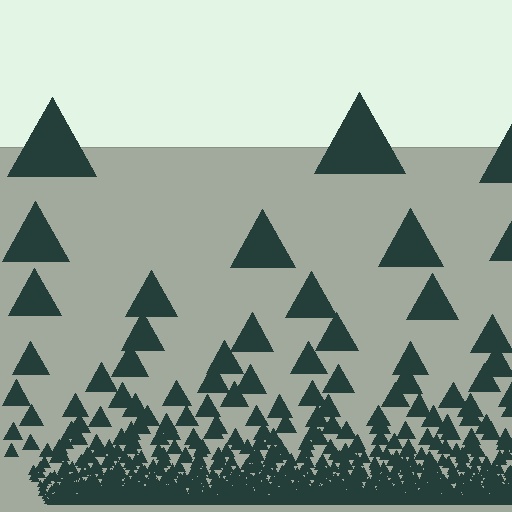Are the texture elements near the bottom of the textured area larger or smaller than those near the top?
Smaller. The gradient is inverted — elements near the bottom are smaller and denser.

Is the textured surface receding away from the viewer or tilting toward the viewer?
The surface appears to tilt toward the viewer. Texture elements get larger and sparser toward the top.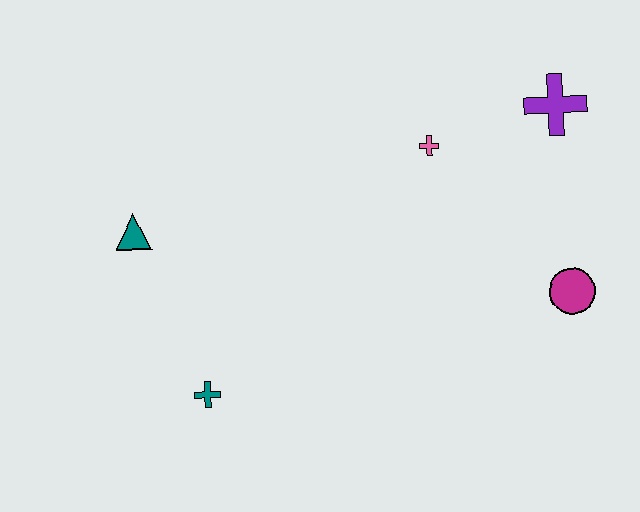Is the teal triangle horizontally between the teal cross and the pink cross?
No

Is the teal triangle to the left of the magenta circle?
Yes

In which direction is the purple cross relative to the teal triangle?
The purple cross is to the right of the teal triangle.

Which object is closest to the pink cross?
The purple cross is closest to the pink cross.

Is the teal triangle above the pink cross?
No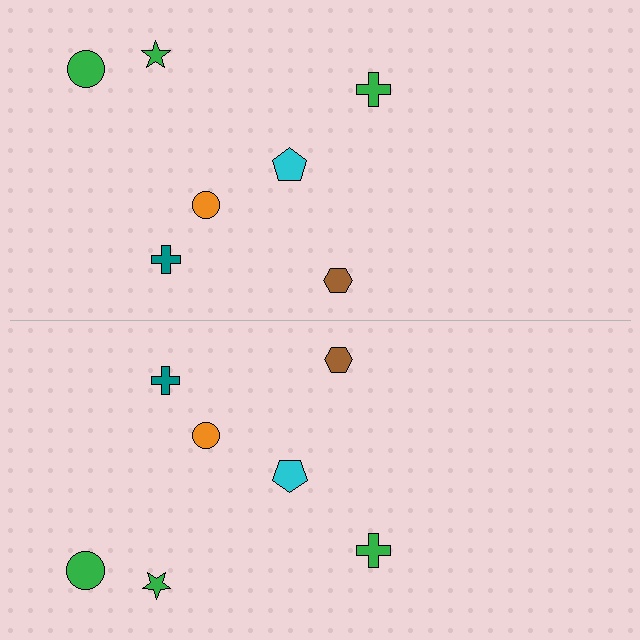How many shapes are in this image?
There are 14 shapes in this image.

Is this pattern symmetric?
Yes, this pattern has bilateral (reflection) symmetry.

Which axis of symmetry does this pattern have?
The pattern has a horizontal axis of symmetry running through the center of the image.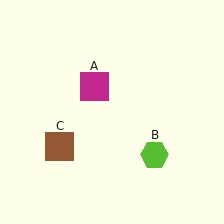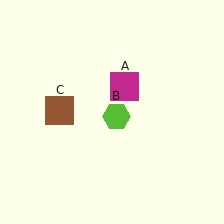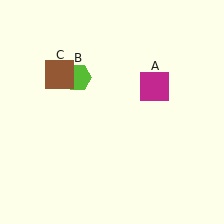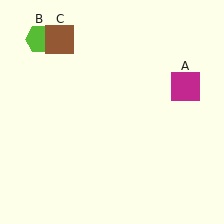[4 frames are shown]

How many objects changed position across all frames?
3 objects changed position: magenta square (object A), lime hexagon (object B), brown square (object C).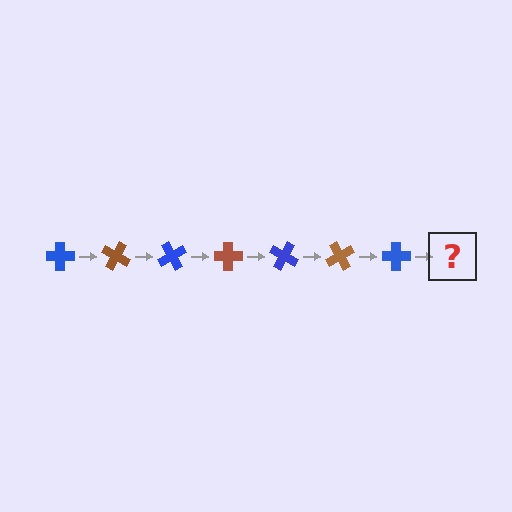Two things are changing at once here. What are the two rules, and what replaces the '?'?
The two rules are that it rotates 30 degrees each step and the color cycles through blue and brown. The '?' should be a brown cross, rotated 210 degrees from the start.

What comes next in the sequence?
The next element should be a brown cross, rotated 210 degrees from the start.